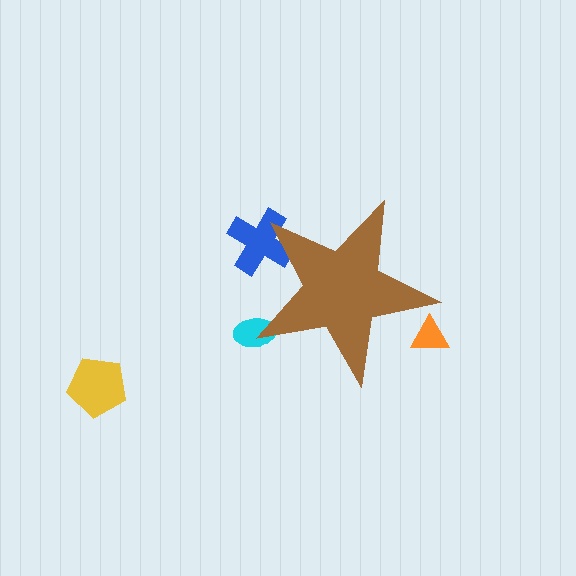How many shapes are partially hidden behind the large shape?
3 shapes are partially hidden.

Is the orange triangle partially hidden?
Yes, the orange triangle is partially hidden behind the brown star.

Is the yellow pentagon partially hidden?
No, the yellow pentagon is fully visible.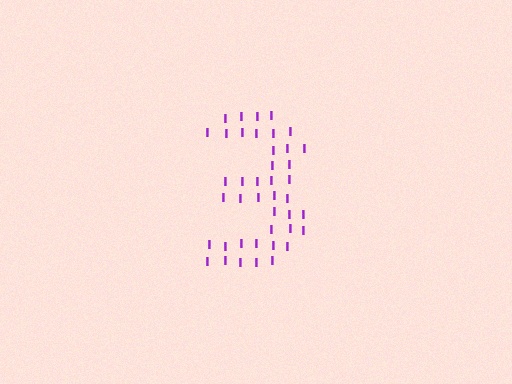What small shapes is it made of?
It is made of small letter I's.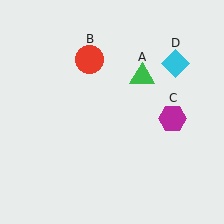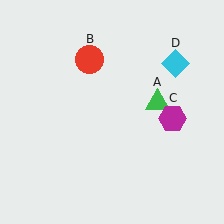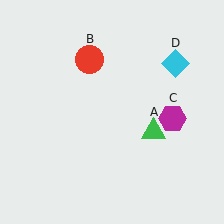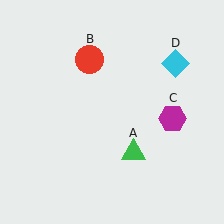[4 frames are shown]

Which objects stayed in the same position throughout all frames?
Red circle (object B) and magenta hexagon (object C) and cyan diamond (object D) remained stationary.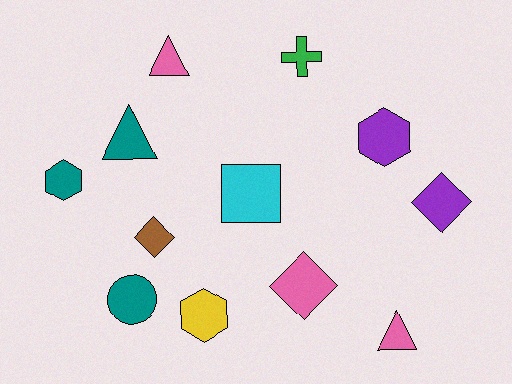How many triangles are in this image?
There are 3 triangles.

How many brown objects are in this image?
There is 1 brown object.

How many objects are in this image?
There are 12 objects.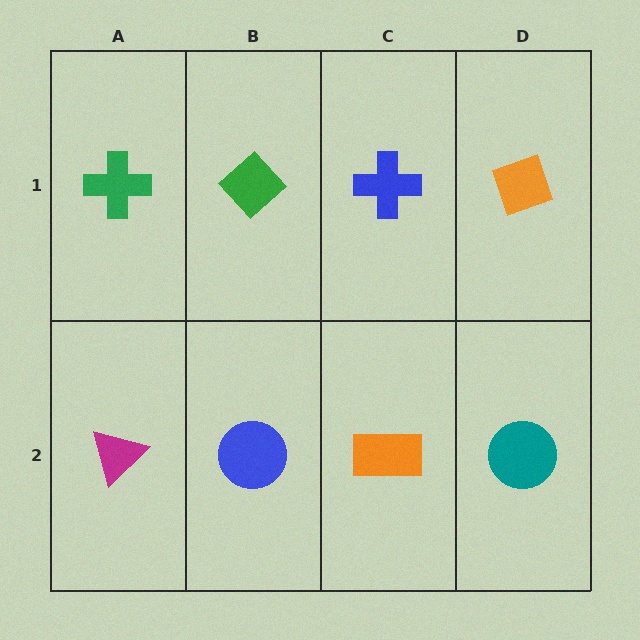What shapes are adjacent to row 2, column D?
An orange diamond (row 1, column D), an orange rectangle (row 2, column C).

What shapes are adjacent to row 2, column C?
A blue cross (row 1, column C), a blue circle (row 2, column B), a teal circle (row 2, column D).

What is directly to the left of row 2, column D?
An orange rectangle.